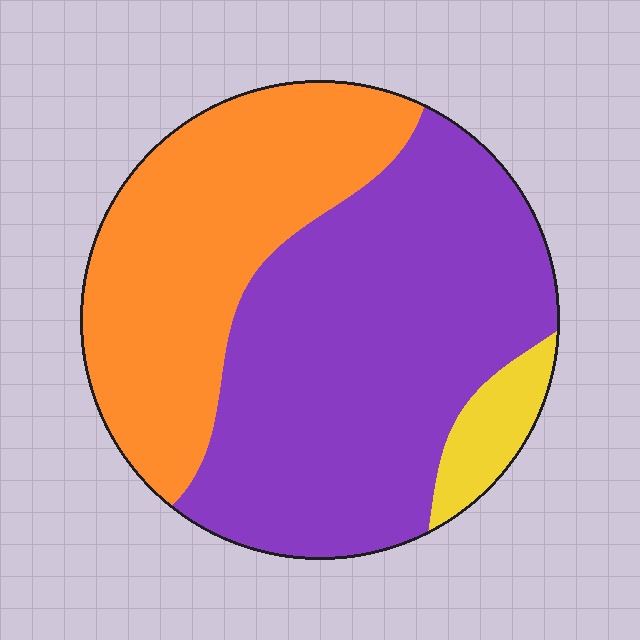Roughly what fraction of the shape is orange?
Orange covers around 40% of the shape.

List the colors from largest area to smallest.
From largest to smallest: purple, orange, yellow.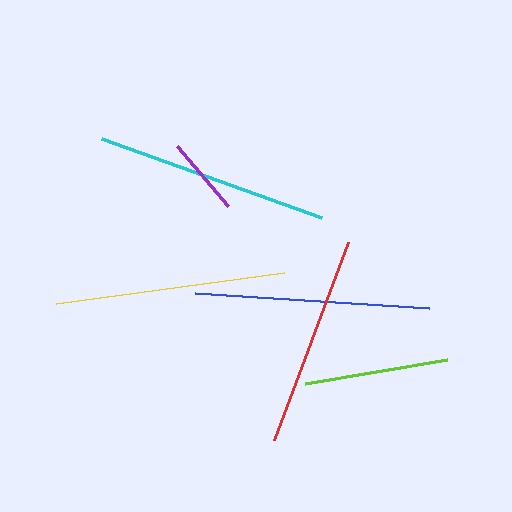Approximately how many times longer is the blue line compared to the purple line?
The blue line is approximately 3.0 times the length of the purple line.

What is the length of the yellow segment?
The yellow segment is approximately 231 pixels long.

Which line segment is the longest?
The blue line is the longest at approximately 235 pixels.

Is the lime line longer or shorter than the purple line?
The lime line is longer than the purple line.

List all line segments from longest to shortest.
From longest to shortest: blue, cyan, yellow, red, lime, purple.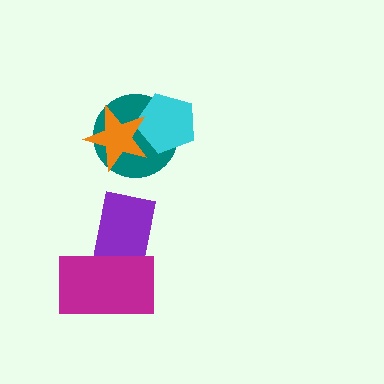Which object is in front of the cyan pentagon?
The orange star is in front of the cyan pentagon.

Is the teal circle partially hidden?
Yes, it is partially covered by another shape.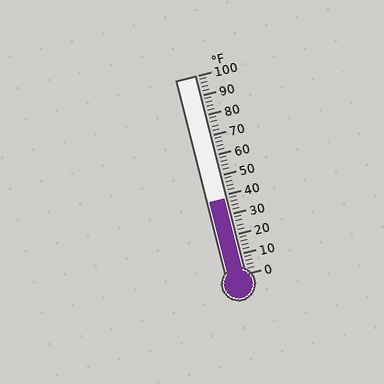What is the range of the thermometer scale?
The thermometer scale ranges from 0°F to 100°F.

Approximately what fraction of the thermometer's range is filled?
The thermometer is filled to approximately 40% of its range.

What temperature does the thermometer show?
The thermometer shows approximately 38°F.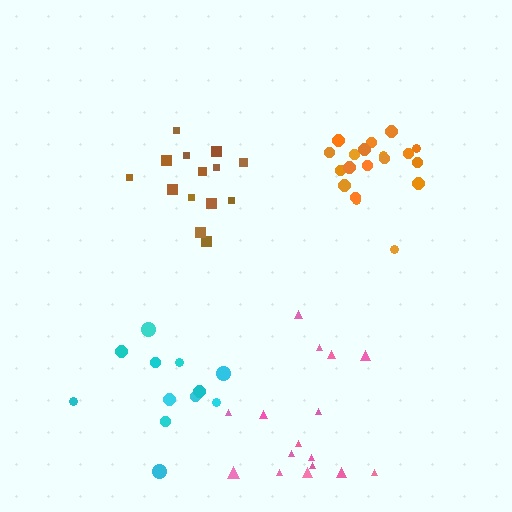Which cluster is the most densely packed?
Orange.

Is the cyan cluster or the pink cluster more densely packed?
Pink.